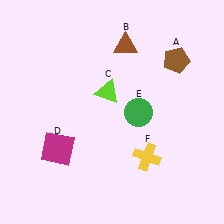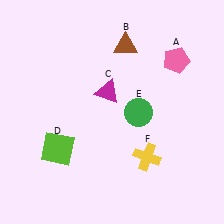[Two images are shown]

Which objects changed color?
A changed from brown to pink. C changed from lime to magenta. D changed from magenta to lime.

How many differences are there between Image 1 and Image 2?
There are 3 differences between the two images.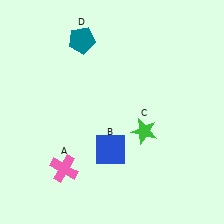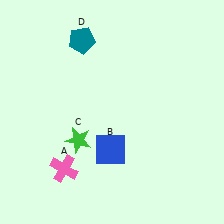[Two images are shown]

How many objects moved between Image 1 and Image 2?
1 object moved between the two images.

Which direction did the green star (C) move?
The green star (C) moved left.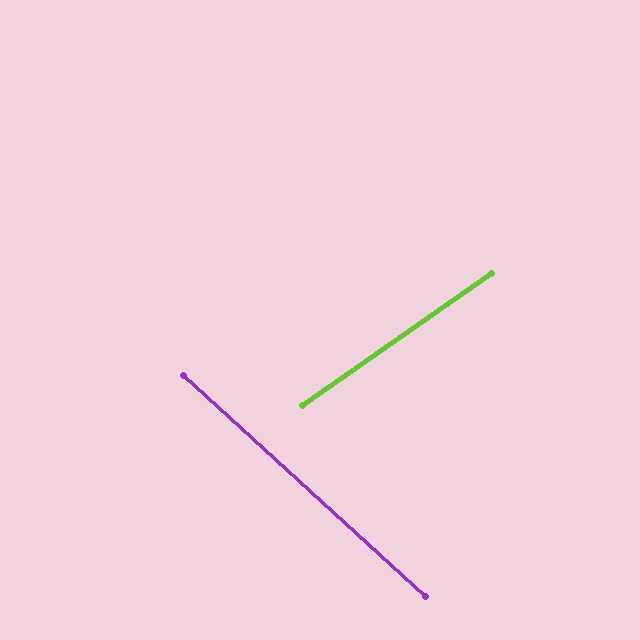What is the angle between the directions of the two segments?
Approximately 77 degrees.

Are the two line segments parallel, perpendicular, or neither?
Neither parallel nor perpendicular — they differ by about 77°.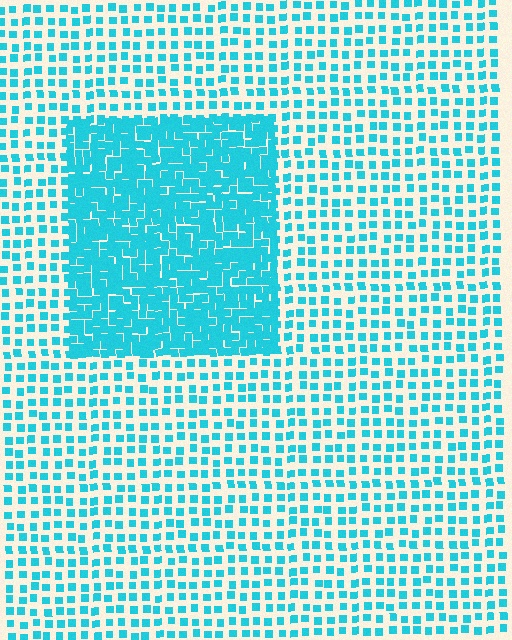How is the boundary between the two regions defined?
The boundary is defined by a change in element density (approximately 2.5x ratio). All elements are the same color, size, and shape.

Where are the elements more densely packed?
The elements are more densely packed inside the rectangle boundary.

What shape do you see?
I see a rectangle.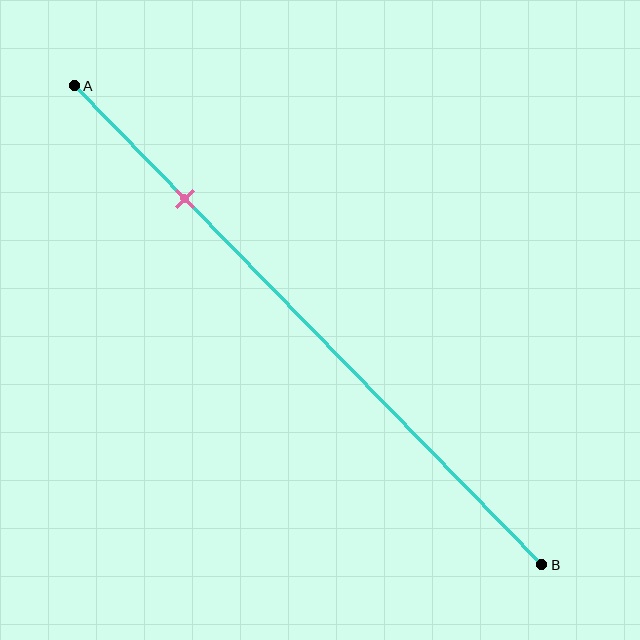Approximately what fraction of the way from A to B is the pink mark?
The pink mark is approximately 25% of the way from A to B.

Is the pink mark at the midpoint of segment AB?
No, the mark is at about 25% from A, not at the 50% midpoint.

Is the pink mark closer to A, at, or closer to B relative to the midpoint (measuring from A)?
The pink mark is closer to point A than the midpoint of segment AB.